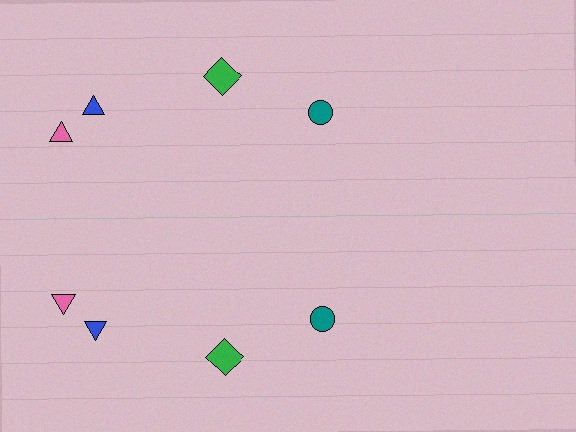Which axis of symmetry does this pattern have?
The pattern has a horizontal axis of symmetry running through the center of the image.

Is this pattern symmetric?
Yes, this pattern has bilateral (reflection) symmetry.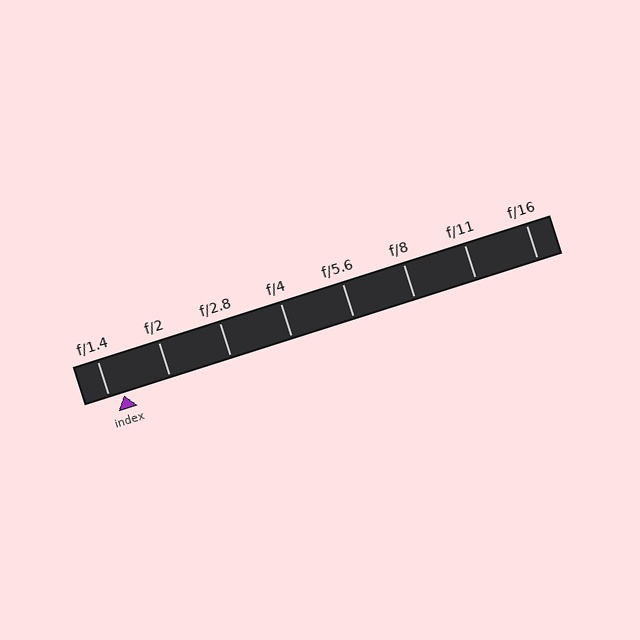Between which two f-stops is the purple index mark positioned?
The index mark is between f/1.4 and f/2.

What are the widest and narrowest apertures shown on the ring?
The widest aperture shown is f/1.4 and the narrowest is f/16.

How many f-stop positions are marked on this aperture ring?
There are 8 f-stop positions marked.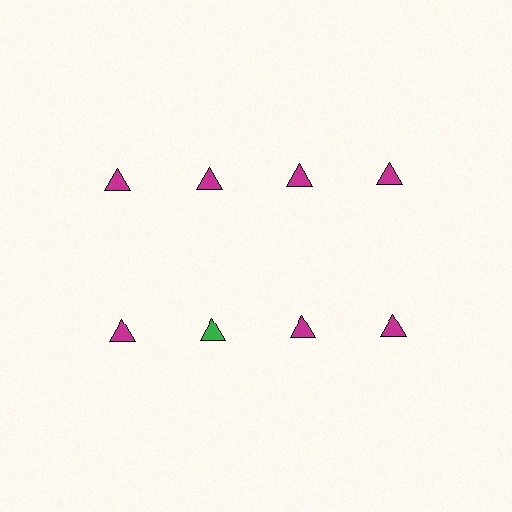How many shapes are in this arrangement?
There are 8 shapes arranged in a grid pattern.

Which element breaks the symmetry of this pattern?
The green triangle in the second row, second from left column breaks the symmetry. All other shapes are magenta triangles.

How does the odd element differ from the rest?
It has a different color: green instead of magenta.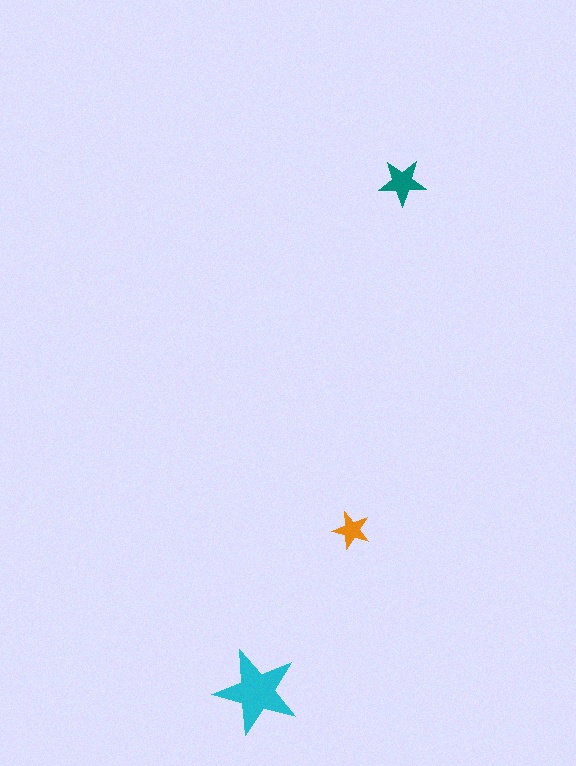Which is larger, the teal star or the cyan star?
The cyan one.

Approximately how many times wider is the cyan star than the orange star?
About 2.5 times wider.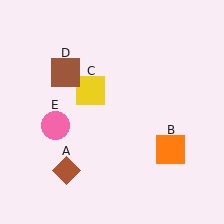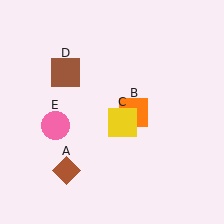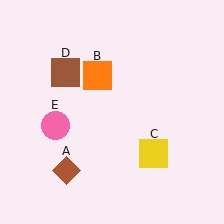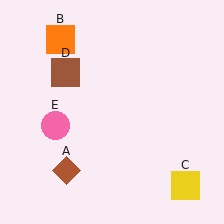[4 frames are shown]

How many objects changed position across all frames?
2 objects changed position: orange square (object B), yellow square (object C).